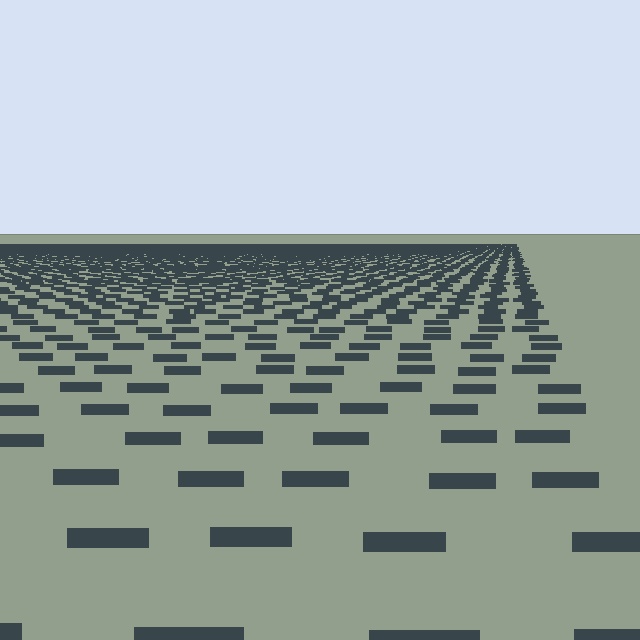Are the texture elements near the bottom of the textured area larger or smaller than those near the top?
Larger. Near the bottom, elements are closer to the viewer and appear at a bigger on-screen size.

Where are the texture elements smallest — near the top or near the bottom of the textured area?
Near the top.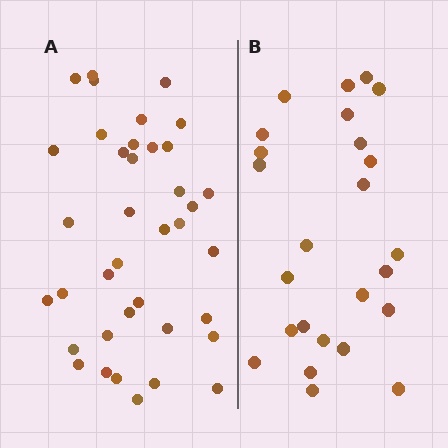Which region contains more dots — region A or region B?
Region A (the left region) has more dots.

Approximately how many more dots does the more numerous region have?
Region A has approximately 15 more dots than region B.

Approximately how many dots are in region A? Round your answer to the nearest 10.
About 40 dots. (The exact count is 38, which rounds to 40.)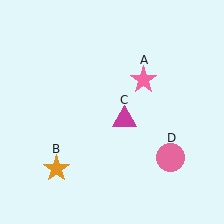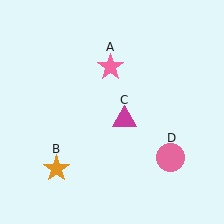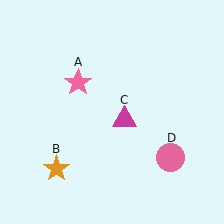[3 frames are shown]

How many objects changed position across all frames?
1 object changed position: pink star (object A).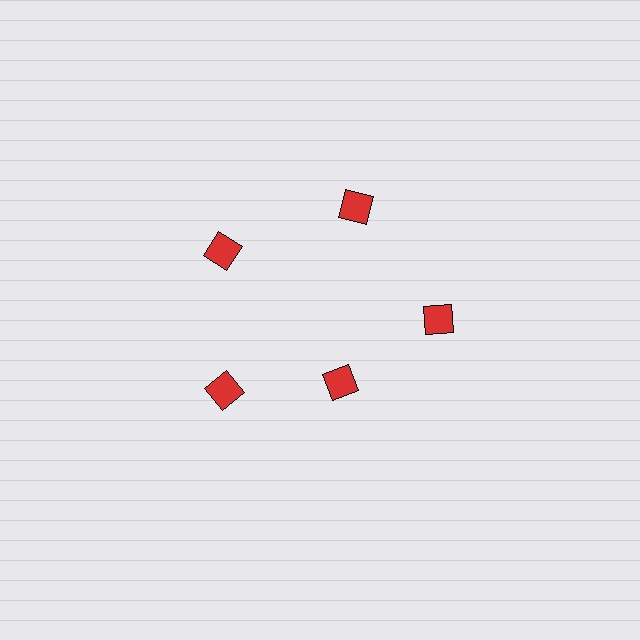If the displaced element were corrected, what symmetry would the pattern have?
It would have 5-fold rotational symmetry — the pattern would map onto itself every 72 degrees.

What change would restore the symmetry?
The symmetry would be restored by moving it outward, back onto the ring so that all 5 diamonds sit at equal angles and equal distance from the center.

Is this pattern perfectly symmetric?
No. The 5 red diamonds are arranged in a ring, but one element near the 5 o'clock position is pulled inward toward the center, breaking the 5-fold rotational symmetry.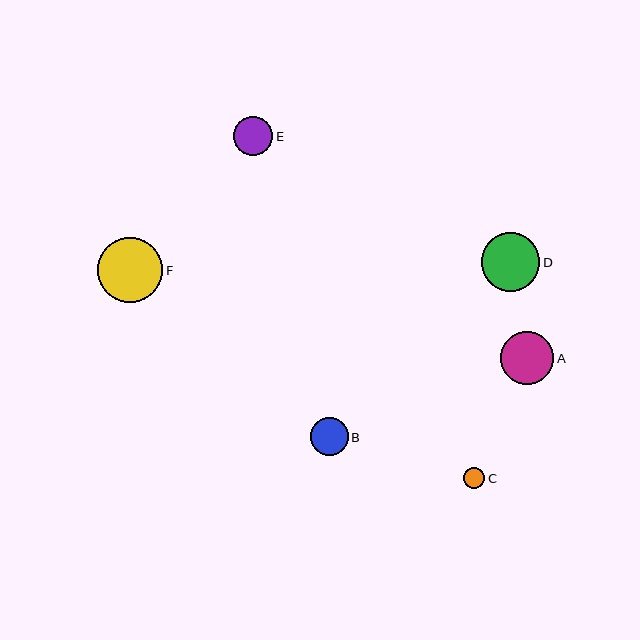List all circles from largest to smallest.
From largest to smallest: F, D, A, E, B, C.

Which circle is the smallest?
Circle C is the smallest with a size of approximately 21 pixels.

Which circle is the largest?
Circle F is the largest with a size of approximately 65 pixels.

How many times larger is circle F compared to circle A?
Circle F is approximately 1.2 times the size of circle A.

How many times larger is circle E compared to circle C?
Circle E is approximately 1.9 times the size of circle C.